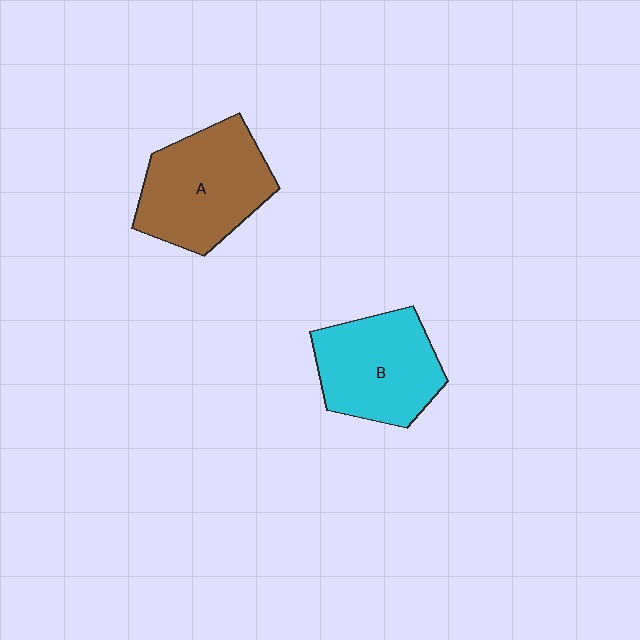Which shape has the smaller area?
Shape B (cyan).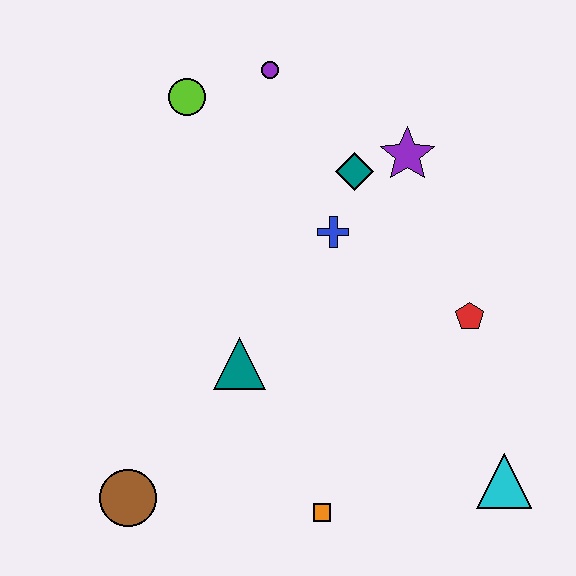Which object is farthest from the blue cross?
The brown circle is farthest from the blue cross.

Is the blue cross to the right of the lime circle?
Yes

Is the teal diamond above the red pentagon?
Yes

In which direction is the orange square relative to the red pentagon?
The orange square is below the red pentagon.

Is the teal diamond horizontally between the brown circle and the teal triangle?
No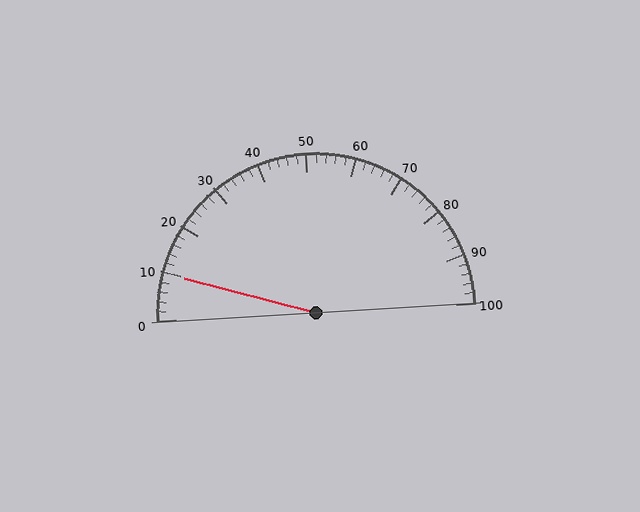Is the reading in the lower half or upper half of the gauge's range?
The reading is in the lower half of the range (0 to 100).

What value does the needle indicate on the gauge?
The needle indicates approximately 10.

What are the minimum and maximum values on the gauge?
The gauge ranges from 0 to 100.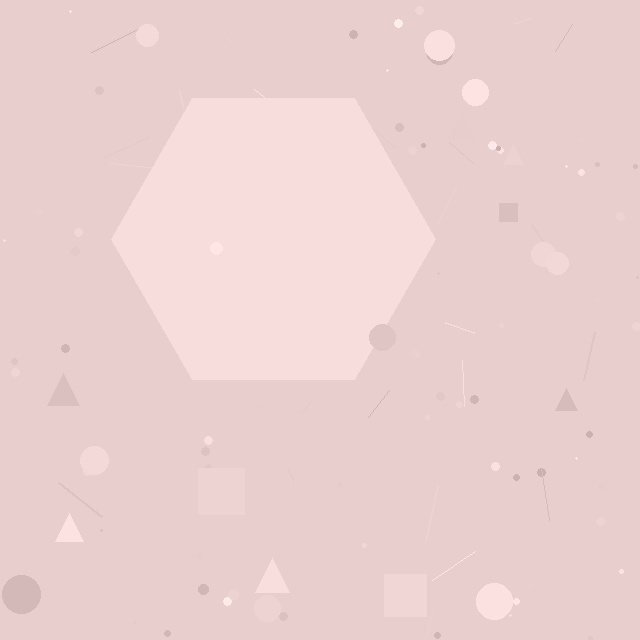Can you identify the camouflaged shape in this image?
The camouflaged shape is a hexagon.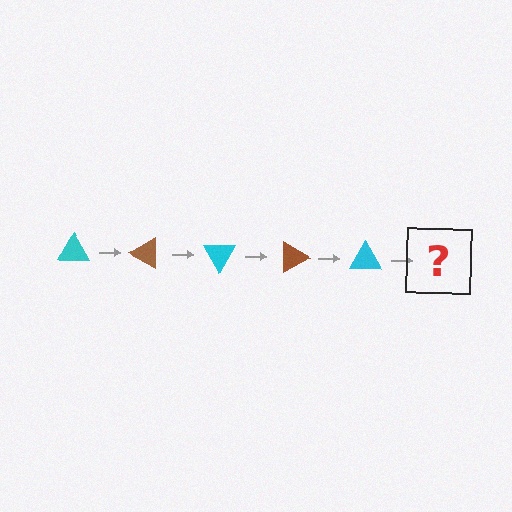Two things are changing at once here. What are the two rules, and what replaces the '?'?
The two rules are that it rotates 30 degrees each step and the color cycles through cyan and brown. The '?' should be a brown triangle, rotated 150 degrees from the start.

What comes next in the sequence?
The next element should be a brown triangle, rotated 150 degrees from the start.